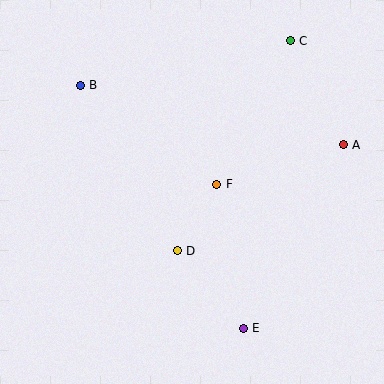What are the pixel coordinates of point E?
Point E is at (243, 328).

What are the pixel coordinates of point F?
Point F is at (217, 184).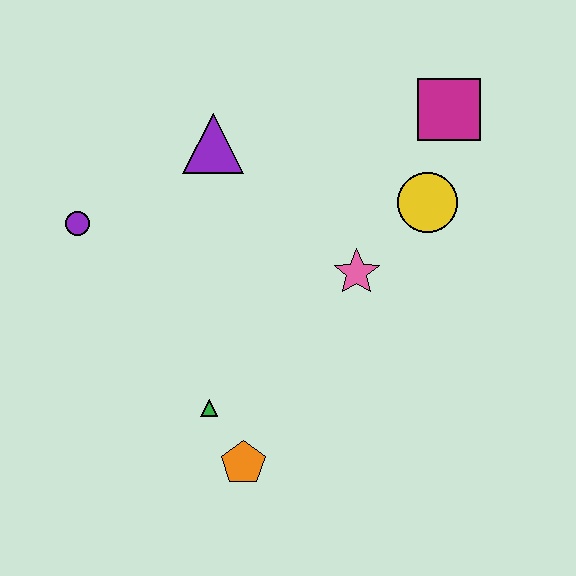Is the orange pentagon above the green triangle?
No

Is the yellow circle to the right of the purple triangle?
Yes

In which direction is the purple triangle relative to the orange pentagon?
The purple triangle is above the orange pentagon.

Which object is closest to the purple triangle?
The purple circle is closest to the purple triangle.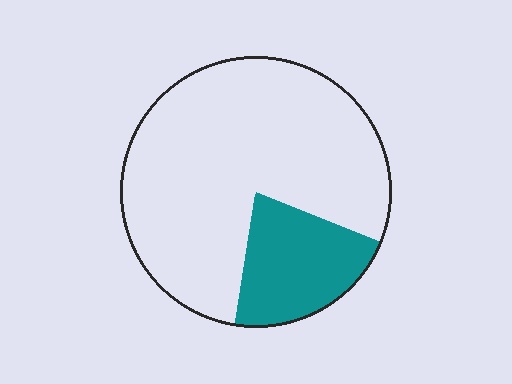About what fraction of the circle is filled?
About one fifth (1/5).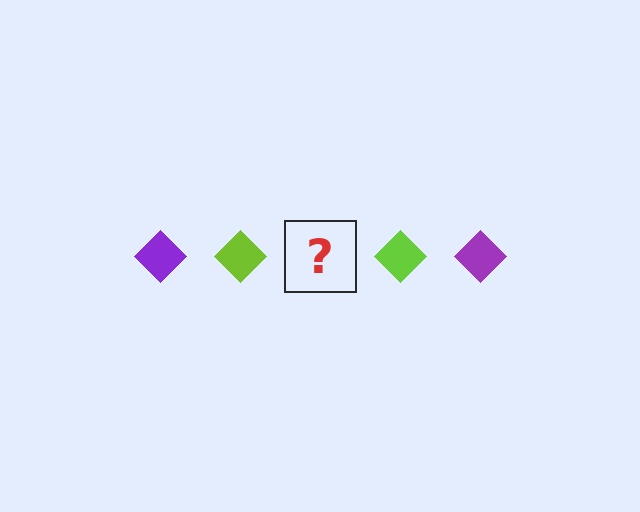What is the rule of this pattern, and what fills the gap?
The rule is that the pattern cycles through purple, lime diamonds. The gap should be filled with a purple diamond.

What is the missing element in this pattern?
The missing element is a purple diamond.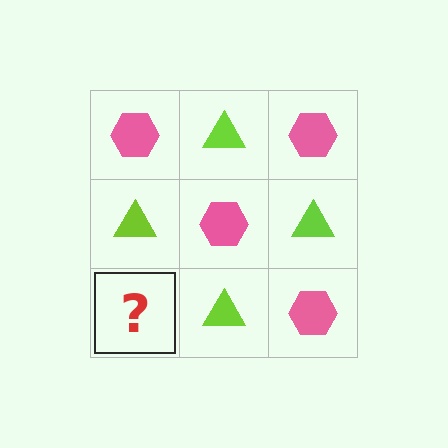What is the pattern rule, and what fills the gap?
The rule is that it alternates pink hexagon and lime triangle in a checkerboard pattern. The gap should be filled with a pink hexagon.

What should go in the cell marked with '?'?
The missing cell should contain a pink hexagon.